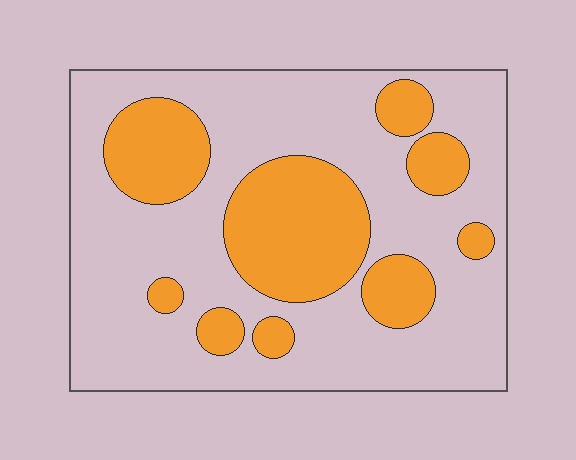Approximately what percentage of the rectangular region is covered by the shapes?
Approximately 30%.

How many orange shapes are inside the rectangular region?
9.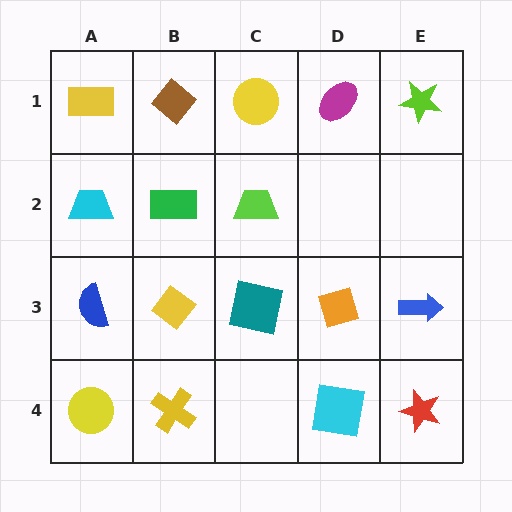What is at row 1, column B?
A brown diamond.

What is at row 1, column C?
A yellow circle.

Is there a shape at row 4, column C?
No, that cell is empty.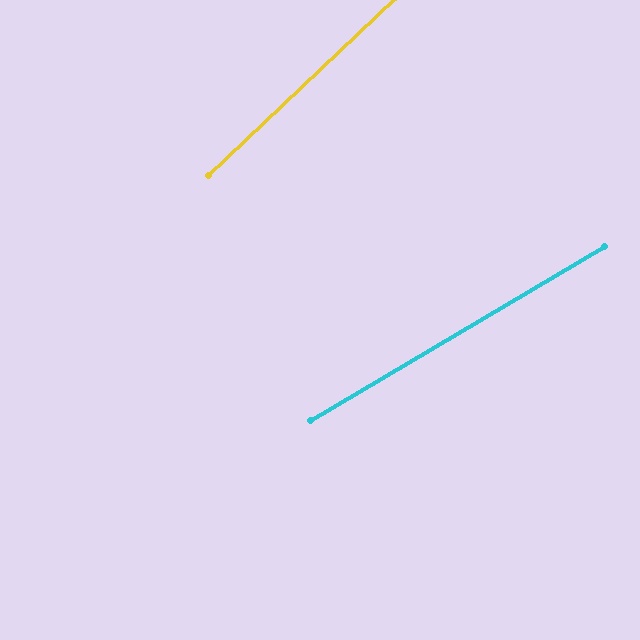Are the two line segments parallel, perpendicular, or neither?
Neither parallel nor perpendicular — they differ by about 13°.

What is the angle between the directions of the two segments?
Approximately 13 degrees.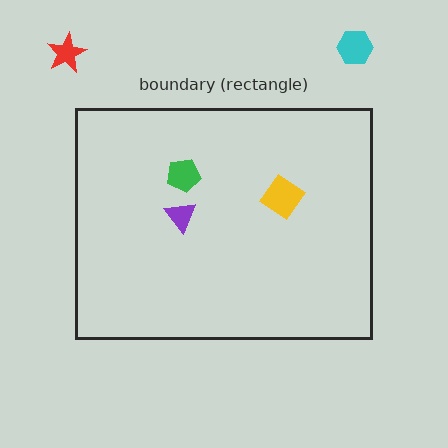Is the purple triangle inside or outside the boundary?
Inside.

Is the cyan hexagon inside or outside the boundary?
Outside.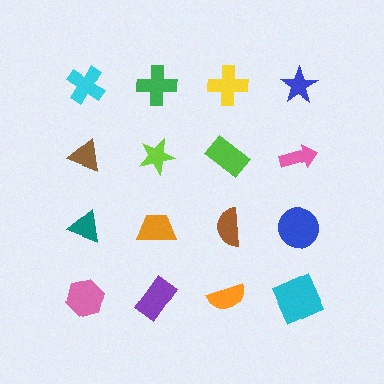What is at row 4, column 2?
A purple rectangle.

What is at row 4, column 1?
A pink hexagon.